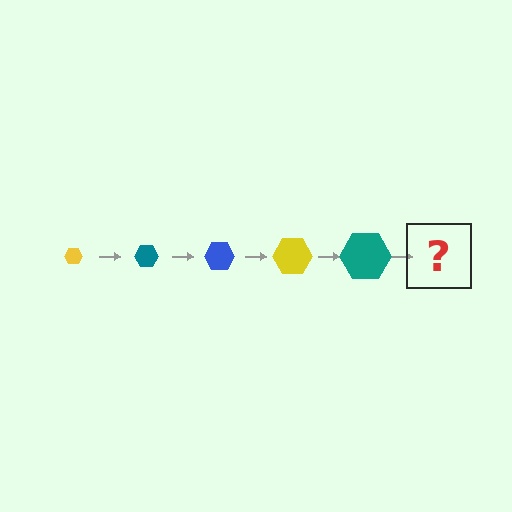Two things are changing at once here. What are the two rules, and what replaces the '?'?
The two rules are that the hexagon grows larger each step and the color cycles through yellow, teal, and blue. The '?' should be a blue hexagon, larger than the previous one.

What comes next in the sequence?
The next element should be a blue hexagon, larger than the previous one.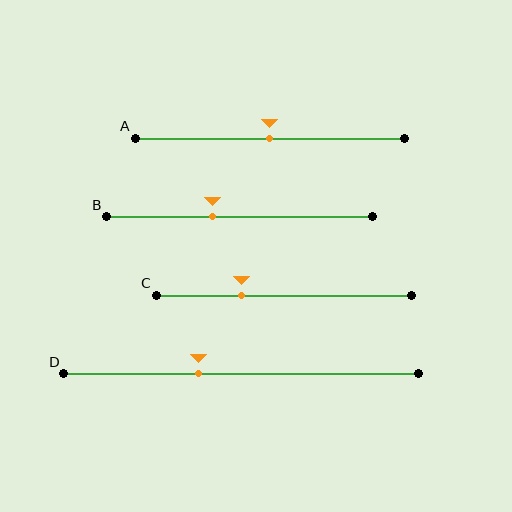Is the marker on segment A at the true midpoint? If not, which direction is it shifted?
Yes, the marker on segment A is at the true midpoint.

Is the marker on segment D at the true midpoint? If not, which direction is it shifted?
No, the marker on segment D is shifted to the left by about 12% of the segment length.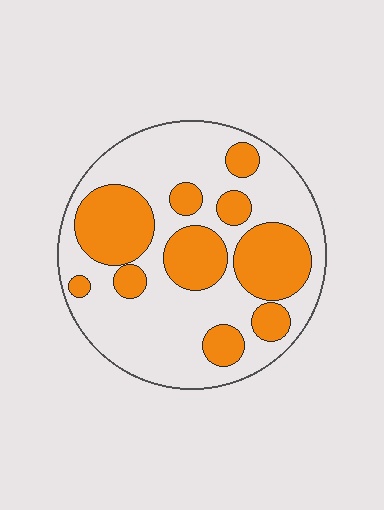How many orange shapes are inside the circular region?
10.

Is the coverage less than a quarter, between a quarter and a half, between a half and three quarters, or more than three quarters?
Between a quarter and a half.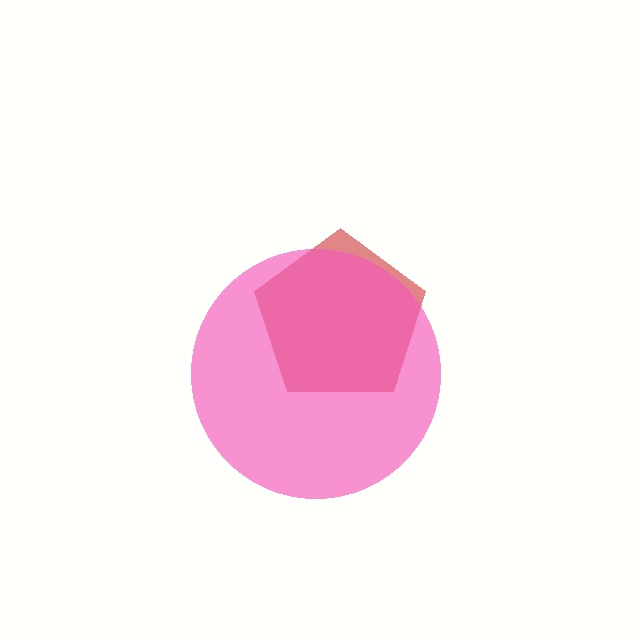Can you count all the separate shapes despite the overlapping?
Yes, there are 2 separate shapes.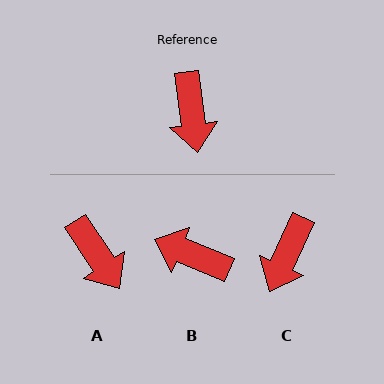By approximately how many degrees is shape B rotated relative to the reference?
Approximately 119 degrees clockwise.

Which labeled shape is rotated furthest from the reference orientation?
B, about 119 degrees away.